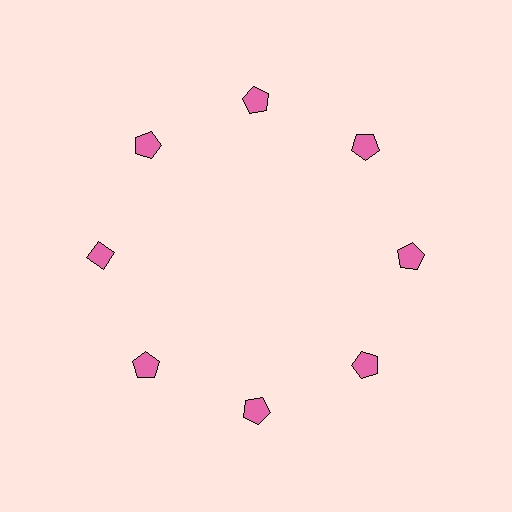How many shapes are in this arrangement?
There are 8 shapes arranged in a ring pattern.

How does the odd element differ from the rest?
It has a different shape: diamond instead of pentagon.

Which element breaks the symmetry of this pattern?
The pink diamond at roughly the 9 o'clock position breaks the symmetry. All other shapes are pink pentagons.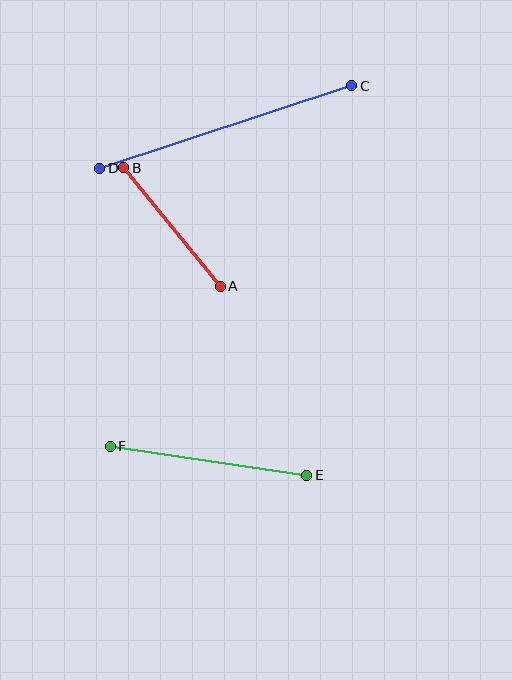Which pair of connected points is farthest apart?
Points C and D are farthest apart.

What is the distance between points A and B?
The distance is approximately 153 pixels.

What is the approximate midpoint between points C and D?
The midpoint is at approximately (226, 127) pixels.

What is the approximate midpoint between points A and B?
The midpoint is at approximately (172, 227) pixels.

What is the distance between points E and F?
The distance is approximately 198 pixels.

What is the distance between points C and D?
The distance is approximately 265 pixels.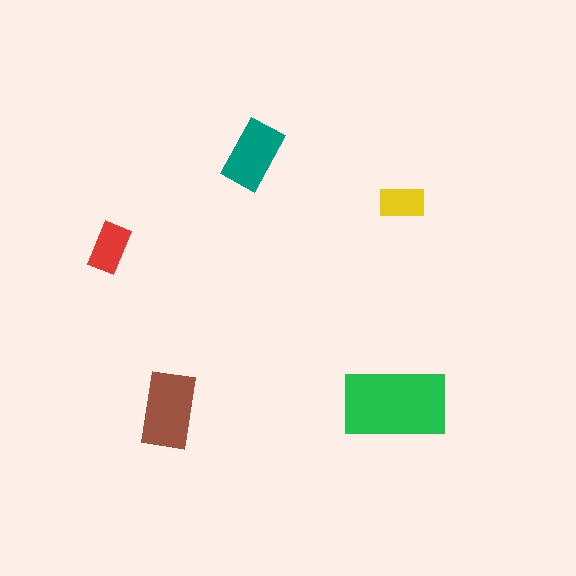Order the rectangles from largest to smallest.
the green one, the brown one, the teal one, the red one, the yellow one.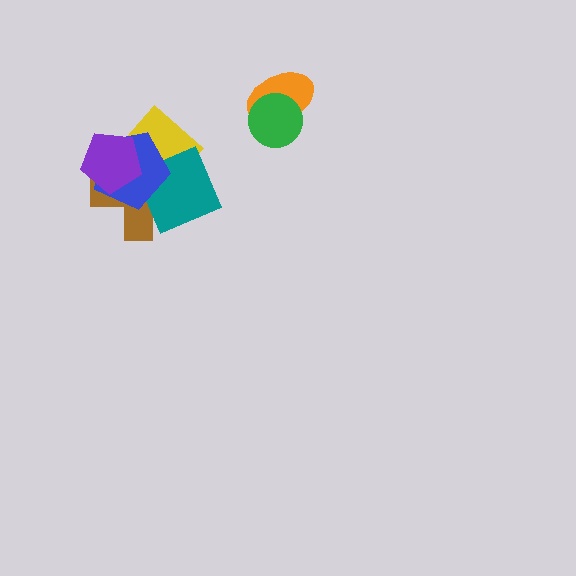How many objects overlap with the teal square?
3 objects overlap with the teal square.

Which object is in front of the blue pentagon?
The purple pentagon is in front of the blue pentagon.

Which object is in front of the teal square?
The blue pentagon is in front of the teal square.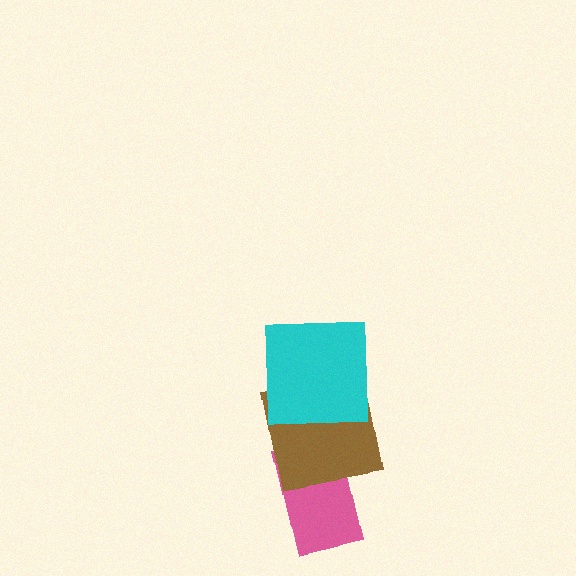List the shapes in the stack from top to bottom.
From top to bottom: the cyan square, the brown square, the pink rectangle.